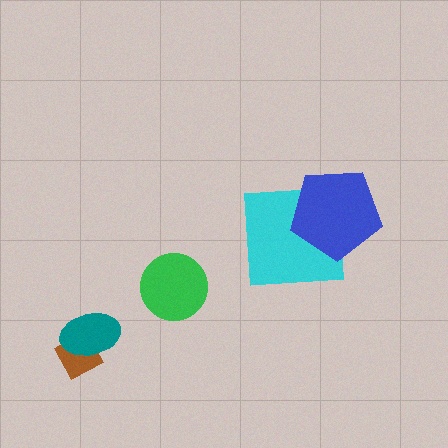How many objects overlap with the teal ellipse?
1 object overlaps with the teal ellipse.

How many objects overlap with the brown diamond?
1 object overlaps with the brown diamond.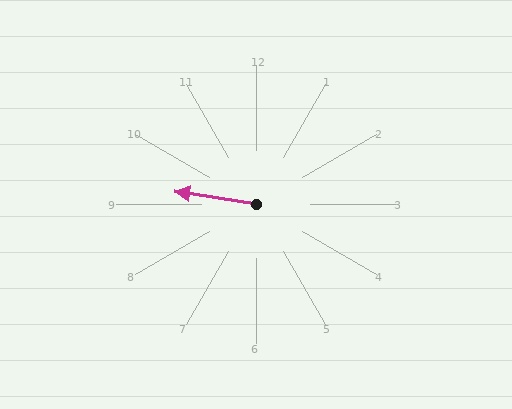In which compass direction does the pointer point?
West.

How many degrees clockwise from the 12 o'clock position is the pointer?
Approximately 279 degrees.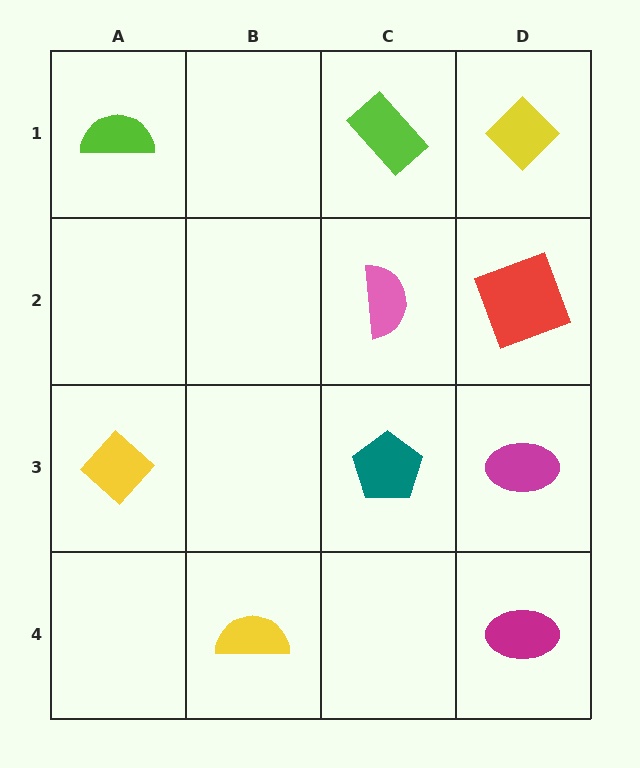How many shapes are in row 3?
3 shapes.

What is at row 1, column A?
A lime semicircle.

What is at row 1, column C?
A lime rectangle.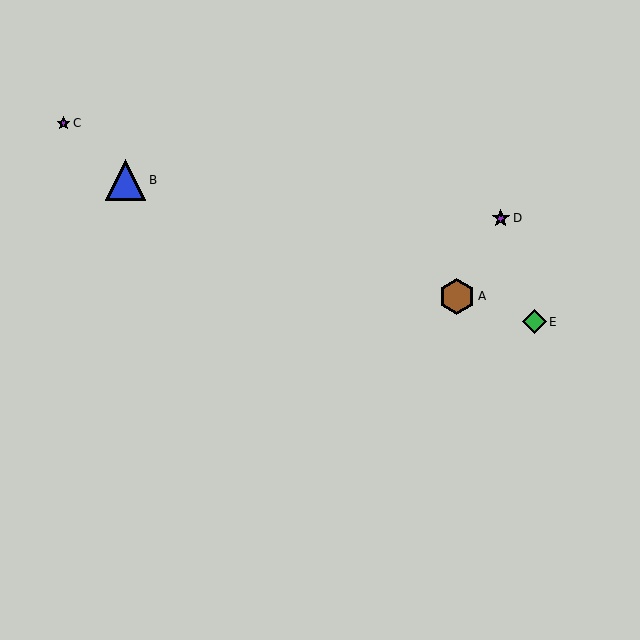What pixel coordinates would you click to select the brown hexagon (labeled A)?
Click at (457, 296) to select the brown hexagon A.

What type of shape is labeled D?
Shape D is a purple star.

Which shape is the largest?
The blue triangle (labeled B) is the largest.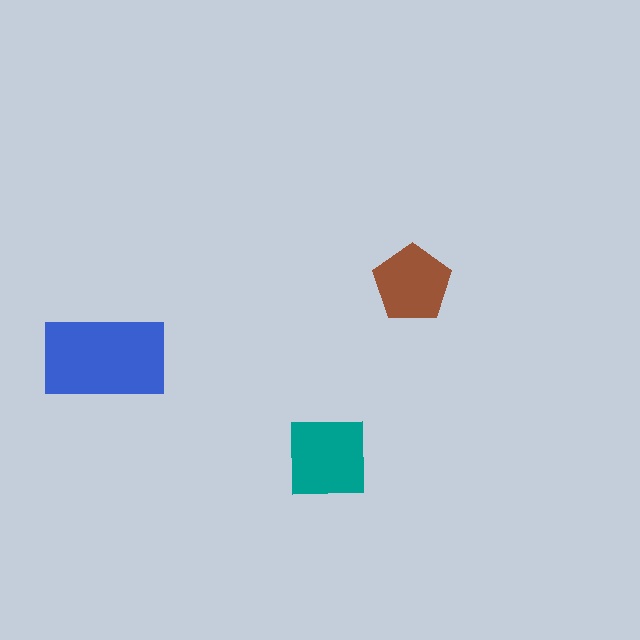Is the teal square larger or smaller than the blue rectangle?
Smaller.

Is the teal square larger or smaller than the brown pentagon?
Larger.